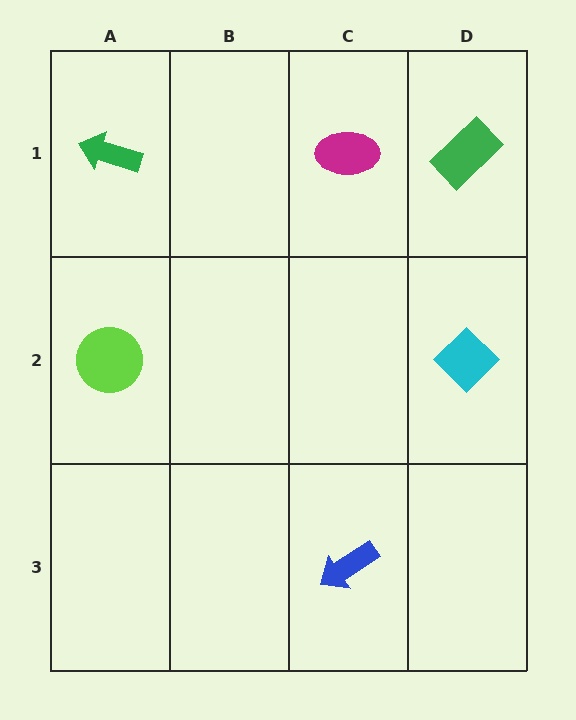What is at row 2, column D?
A cyan diamond.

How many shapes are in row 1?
3 shapes.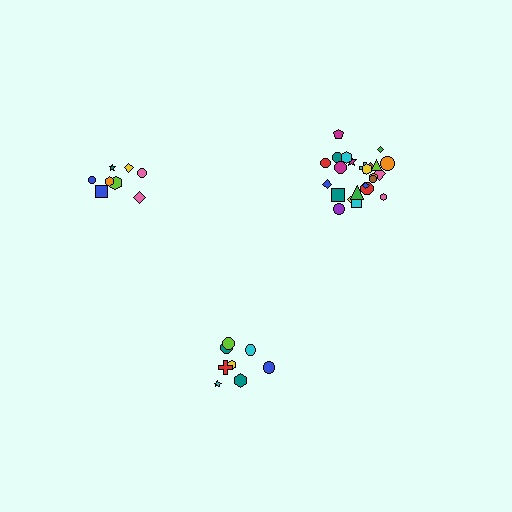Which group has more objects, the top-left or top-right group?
The top-right group.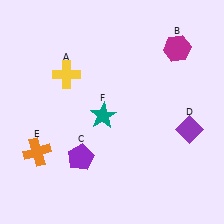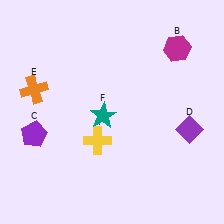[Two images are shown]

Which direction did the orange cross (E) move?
The orange cross (E) moved up.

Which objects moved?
The objects that moved are: the yellow cross (A), the purple pentagon (C), the orange cross (E).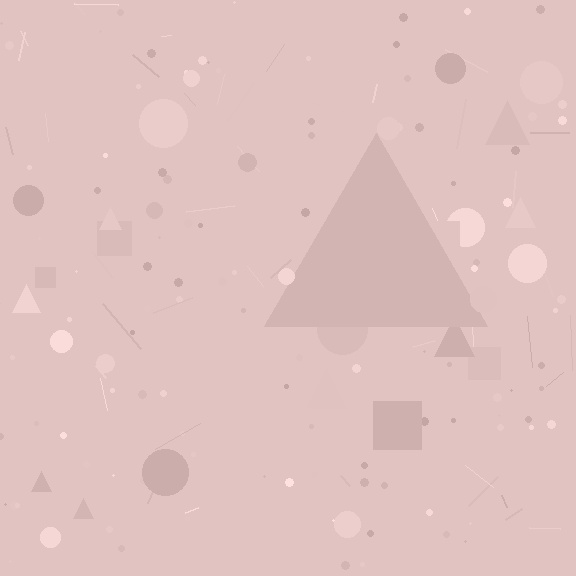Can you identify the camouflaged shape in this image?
The camouflaged shape is a triangle.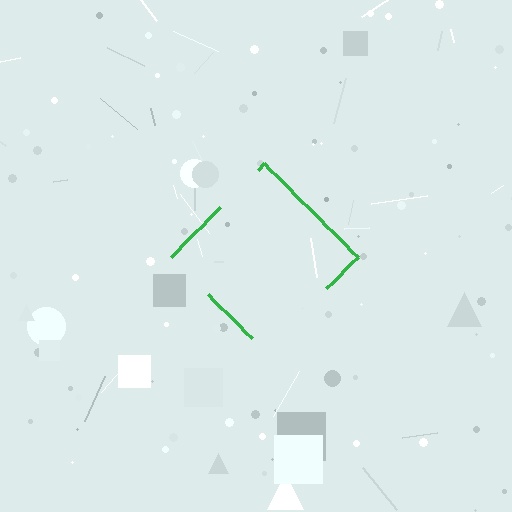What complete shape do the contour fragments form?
The contour fragments form a diamond.